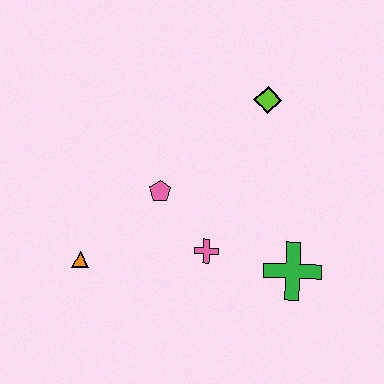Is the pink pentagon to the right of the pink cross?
No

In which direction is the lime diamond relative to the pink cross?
The lime diamond is above the pink cross.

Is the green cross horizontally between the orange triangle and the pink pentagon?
No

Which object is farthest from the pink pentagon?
The green cross is farthest from the pink pentagon.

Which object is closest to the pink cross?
The pink pentagon is closest to the pink cross.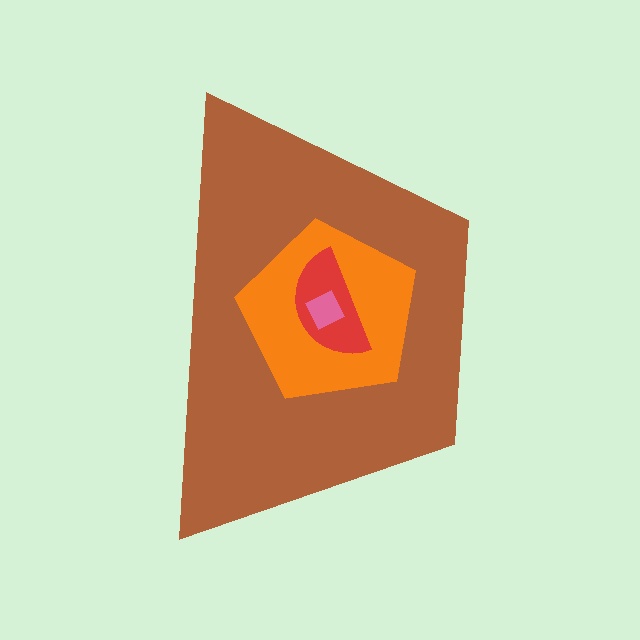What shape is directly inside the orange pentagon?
The red semicircle.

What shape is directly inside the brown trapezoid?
The orange pentagon.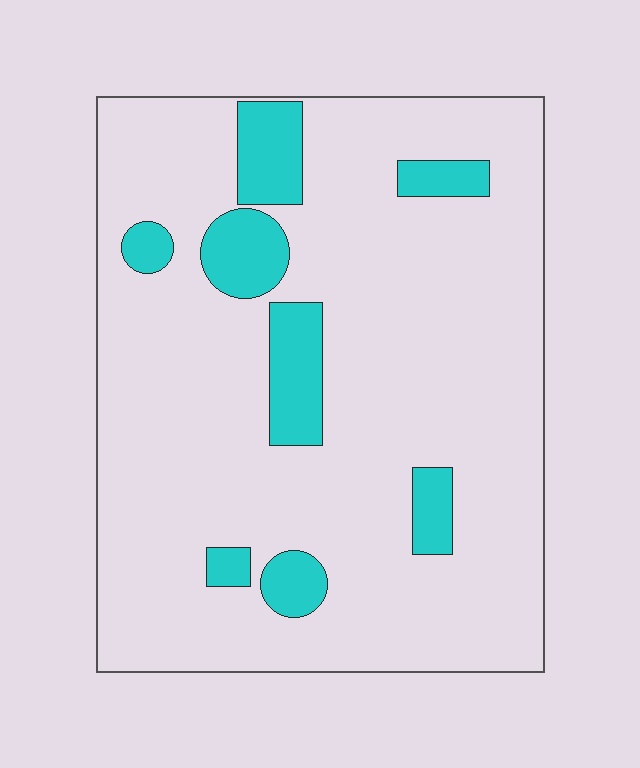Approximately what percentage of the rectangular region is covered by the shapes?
Approximately 15%.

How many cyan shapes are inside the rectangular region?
8.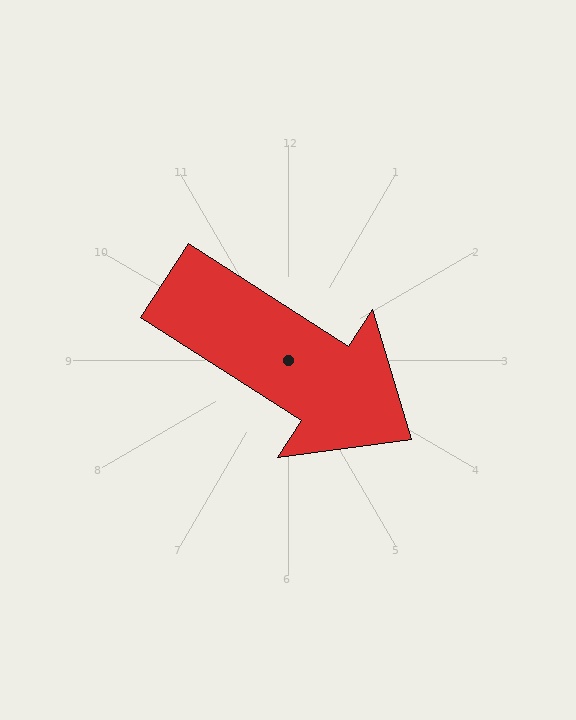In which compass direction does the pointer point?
Southeast.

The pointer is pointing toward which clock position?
Roughly 4 o'clock.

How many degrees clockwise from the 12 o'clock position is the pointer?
Approximately 123 degrees.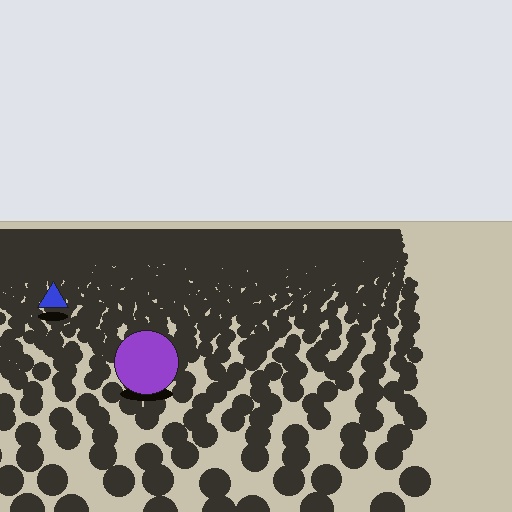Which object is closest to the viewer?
The purple circle is closest. The texture marks near it are larger and more spread out.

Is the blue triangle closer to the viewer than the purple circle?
No. The purple circle is closer — you can tell from the texture gradient: the ground texture is coarser near it.